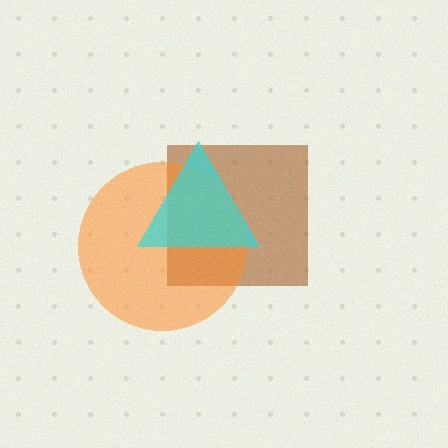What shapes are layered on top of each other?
The layered shapes are: a brown square, an orange circle, a cyan triangle.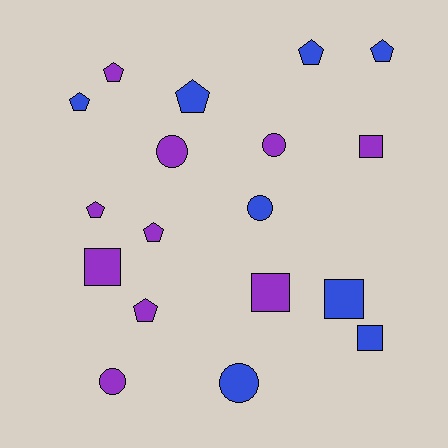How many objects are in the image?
There are 18 objects.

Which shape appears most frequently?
Pentagon, with 8 objects.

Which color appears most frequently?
Purple, with 10 objects.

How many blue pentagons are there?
There are 4 blue pentagons.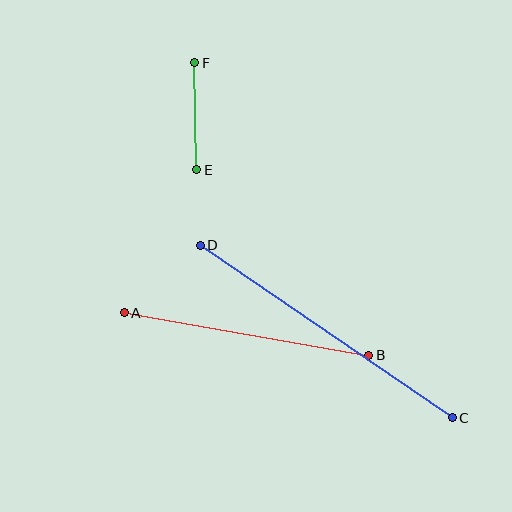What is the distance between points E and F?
The distance is approximately 107 pixels.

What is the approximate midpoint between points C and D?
The midpoint is at approximately (326, 332) pixels.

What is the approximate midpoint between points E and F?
The midpoint is at approximately (196, 116) pixels.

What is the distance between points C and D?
The distance is approximately 305 pixels.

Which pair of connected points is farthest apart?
Points C and D are farthest apart.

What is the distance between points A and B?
The distance is approximately 248 pixels.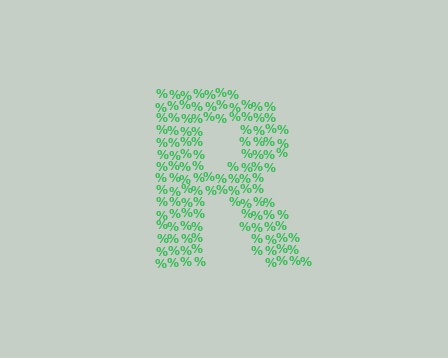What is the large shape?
The large shape is the letter R.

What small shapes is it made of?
It is made of small percent signs.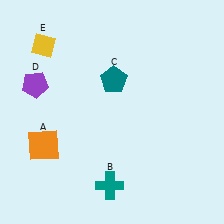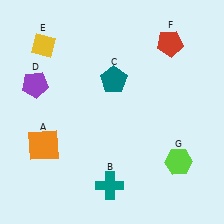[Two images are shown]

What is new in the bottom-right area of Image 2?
A lime hexagon (G) was added in the bottom-right area of Image 2.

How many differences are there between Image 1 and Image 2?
There are 2 differences between the two images.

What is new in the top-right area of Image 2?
A red pentagon (F) was added in the top-right area of Image 2.